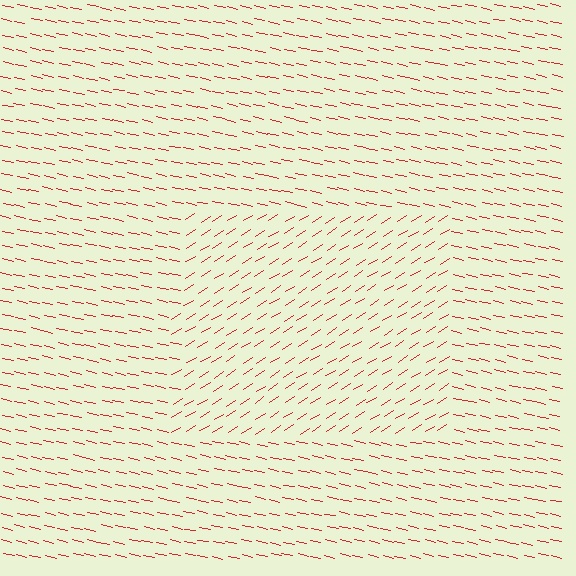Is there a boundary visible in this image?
Yes, there is a texture boundary formed by a change in line orientation.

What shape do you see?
I see a rectangle.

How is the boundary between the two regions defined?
The boundary is defined purely by a change in line orientation (approximately 45 degrees difference). All lines are the same color and thickness.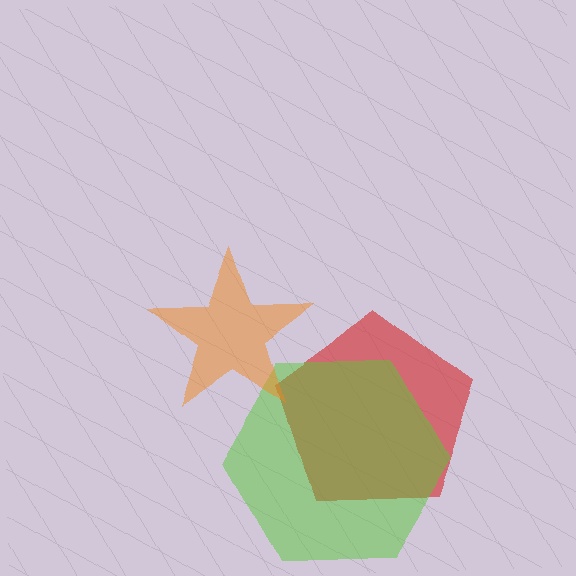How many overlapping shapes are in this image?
There are 3 overlapping shapes in the image.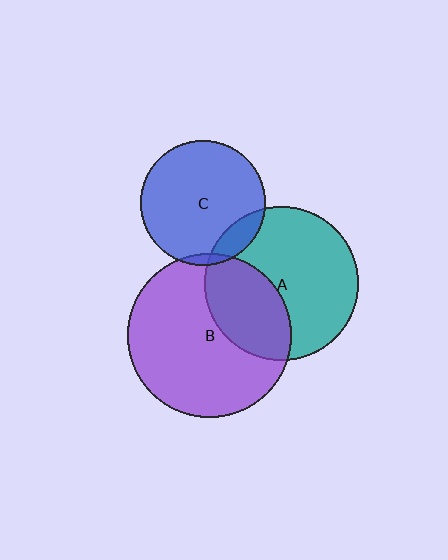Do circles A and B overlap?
Yes.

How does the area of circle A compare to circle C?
Approximately 1.5 times.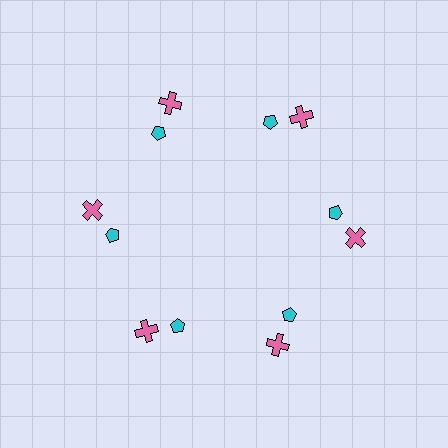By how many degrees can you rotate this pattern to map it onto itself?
The pattern maps onto itself every 60 degrees of rotation.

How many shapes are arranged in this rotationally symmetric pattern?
There are 12 shapes, arranged in 6 groups of 2.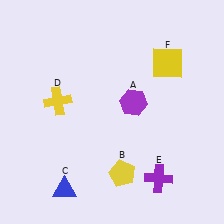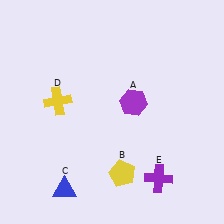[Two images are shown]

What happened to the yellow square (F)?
The yellow square (F) was removed in Image 2. It was in the top-right area of Image 1.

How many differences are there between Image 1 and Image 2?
There is 1 difference between the two images.